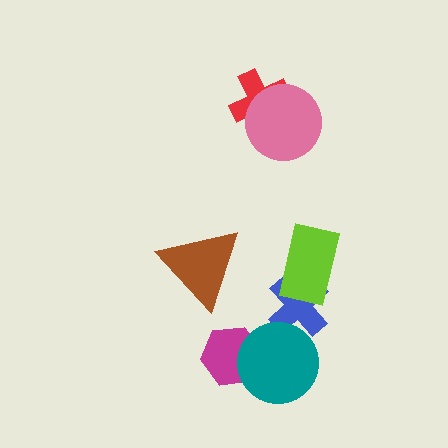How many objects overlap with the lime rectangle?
1 object overlaps with the lime rectangle.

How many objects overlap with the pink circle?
1 object overlaps with the pink circle.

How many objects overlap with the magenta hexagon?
1 object overlaps with the magenta hexagon.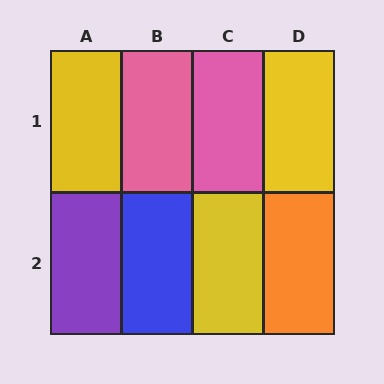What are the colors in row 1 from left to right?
Yellow, pink, pink, yellow.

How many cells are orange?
1 cell is orange.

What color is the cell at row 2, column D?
Orange.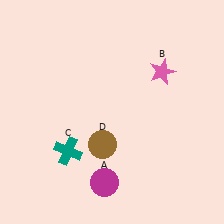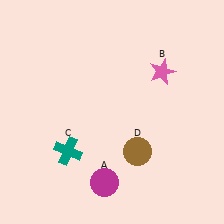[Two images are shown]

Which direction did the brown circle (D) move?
The brown circle (D) moved right.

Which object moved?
The brown circle (D) moved right.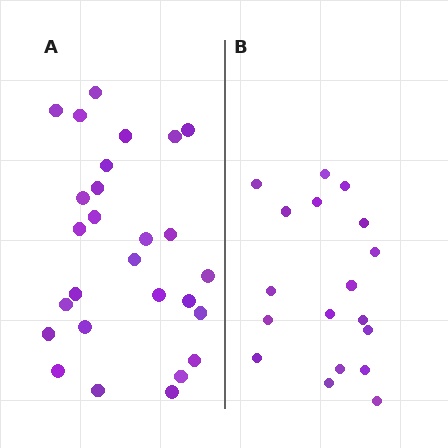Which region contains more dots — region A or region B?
Region A (the left region) has more dots.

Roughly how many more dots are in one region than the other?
Region A has roughly 8 or so more dots than region B.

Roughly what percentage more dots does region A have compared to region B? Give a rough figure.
About 50% more.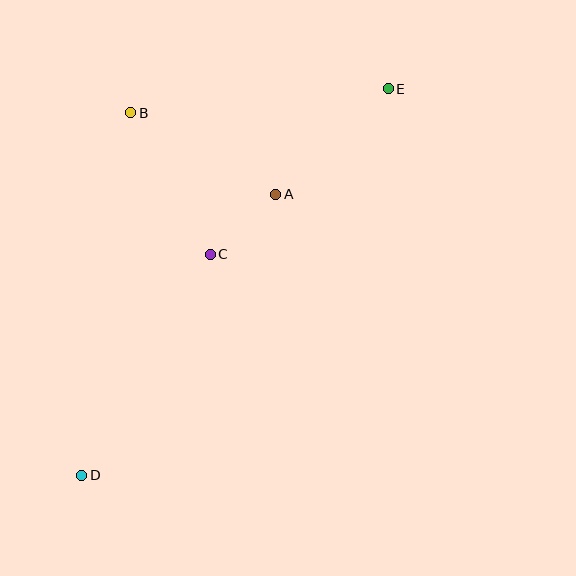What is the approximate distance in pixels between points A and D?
The distance between A and D is approximately 341 pixels.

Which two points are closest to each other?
Points A and C are closest to each other.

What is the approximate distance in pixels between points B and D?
The distance between B and D is approximately 366 pixels.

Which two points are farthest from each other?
Points D and E are farthest from each other.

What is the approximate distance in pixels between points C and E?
The distance between C and E is approximately 243 pixels.